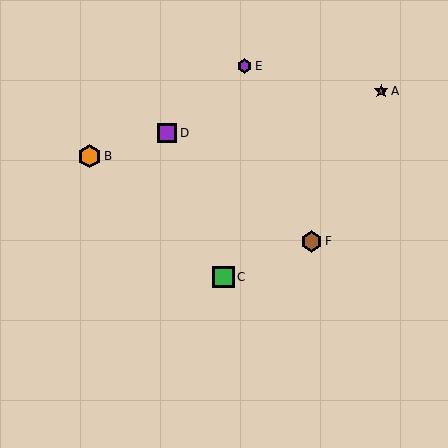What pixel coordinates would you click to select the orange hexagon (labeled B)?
Click at (89, 156) to select the orange hexagon B.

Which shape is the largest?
The orange hexagon (labeled B) is the largest.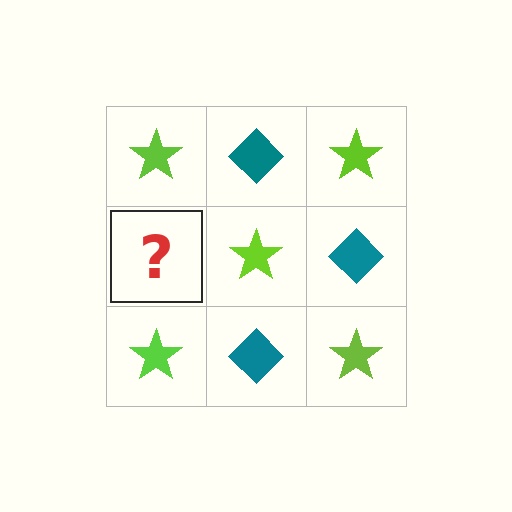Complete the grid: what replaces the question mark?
The question mark should be replaced with a teal diamond.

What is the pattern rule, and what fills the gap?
The rule is that it alternates lime star and teal diamond in a checkerboard pattern. The gap should be filled with a teal diamond.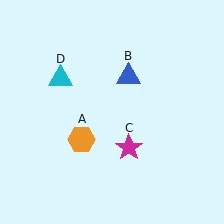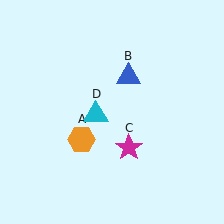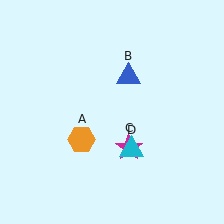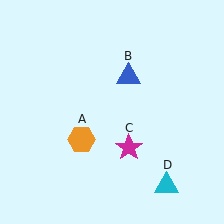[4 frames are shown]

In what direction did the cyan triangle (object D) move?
The cyan triangle (object D) moved down and to the right.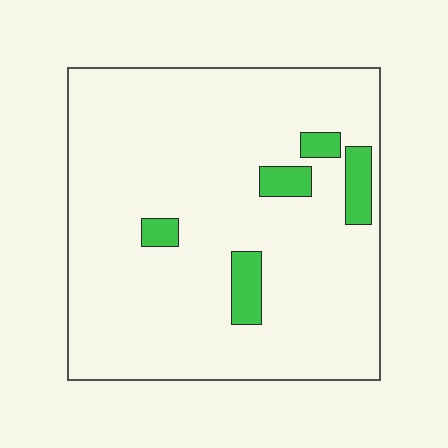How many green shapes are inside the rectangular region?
5.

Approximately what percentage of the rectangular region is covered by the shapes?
Approximately 10%.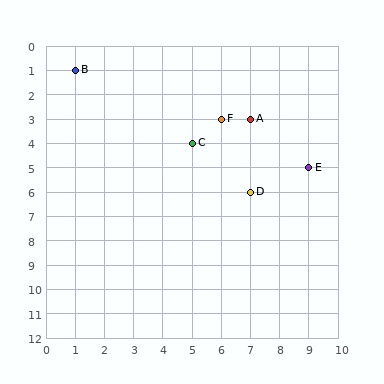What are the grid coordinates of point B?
Point B is at grid coordinates (1, 1).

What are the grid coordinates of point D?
Point D is at grid coordinates (7, 6).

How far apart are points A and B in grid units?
Points A and B are 6 columns and 2 rows apart (about 6.3 grid units diagonally).